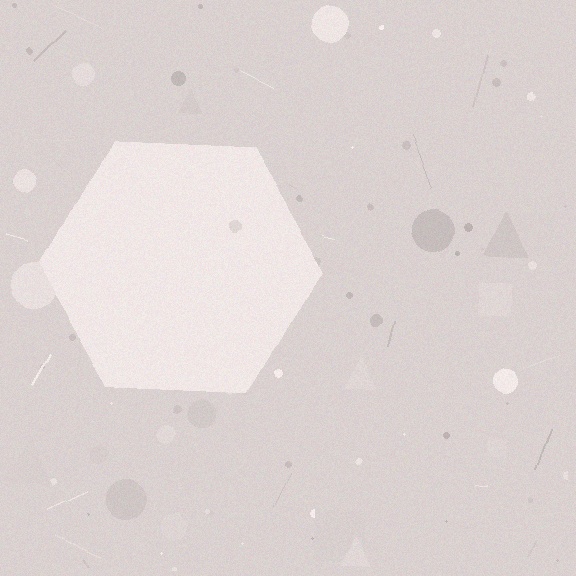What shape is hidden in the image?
A hexagon is hidden in the image.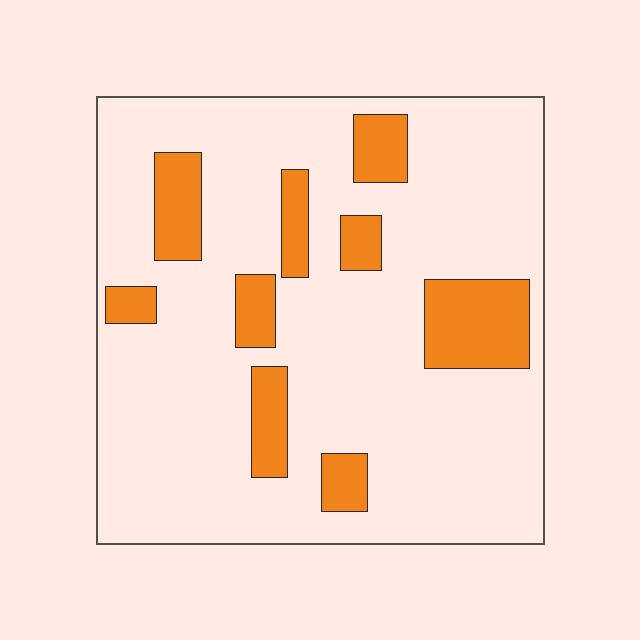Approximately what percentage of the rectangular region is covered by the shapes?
Approximately 20%.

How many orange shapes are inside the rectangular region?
9.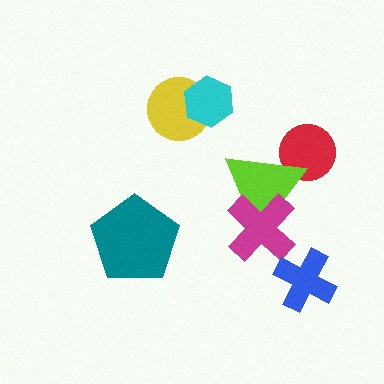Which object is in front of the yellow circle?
The cyan hexagon is in front of the yellow circle.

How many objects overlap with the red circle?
1 object overlaps with the red circle.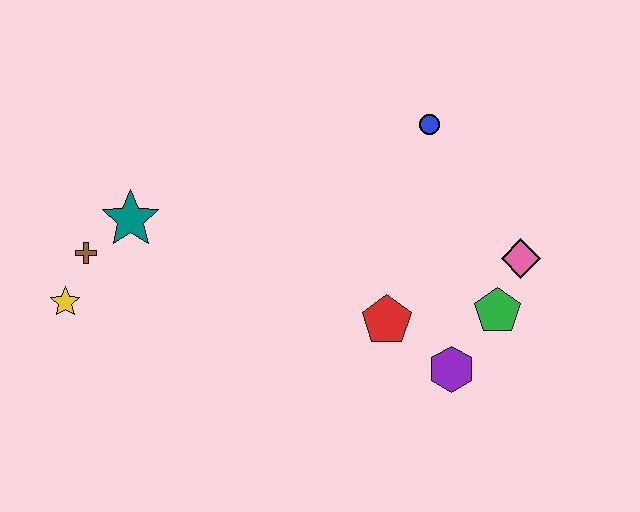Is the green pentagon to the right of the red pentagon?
Yes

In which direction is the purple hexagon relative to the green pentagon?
The purple hexagon is below the green pentagon.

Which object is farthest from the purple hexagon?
The yellow star is farthest from the purple hexagon.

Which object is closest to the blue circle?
The pink diamond is closest to the blue circle.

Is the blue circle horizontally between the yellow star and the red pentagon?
No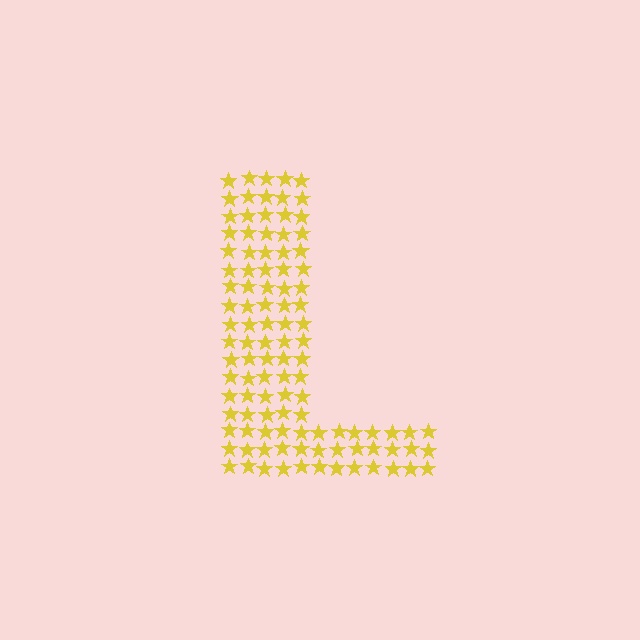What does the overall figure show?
The overall figure shows the letter L.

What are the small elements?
The small elements are stars.